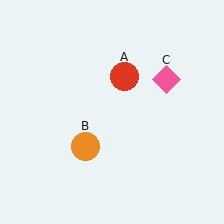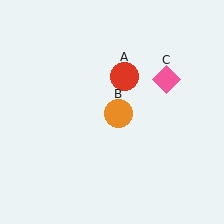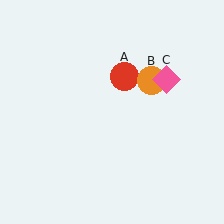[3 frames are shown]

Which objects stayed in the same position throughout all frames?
Red circle (object A) and pink diamond (object C) remained stationary.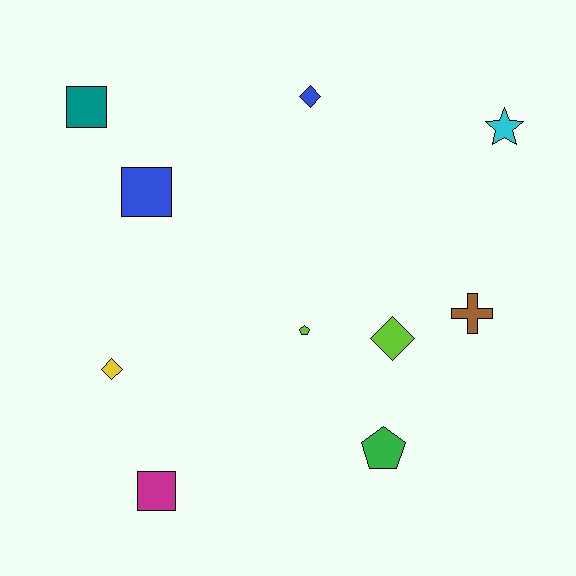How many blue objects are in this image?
There are 2 blue objects.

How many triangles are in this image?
There are no triangles.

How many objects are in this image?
There are 10 objects.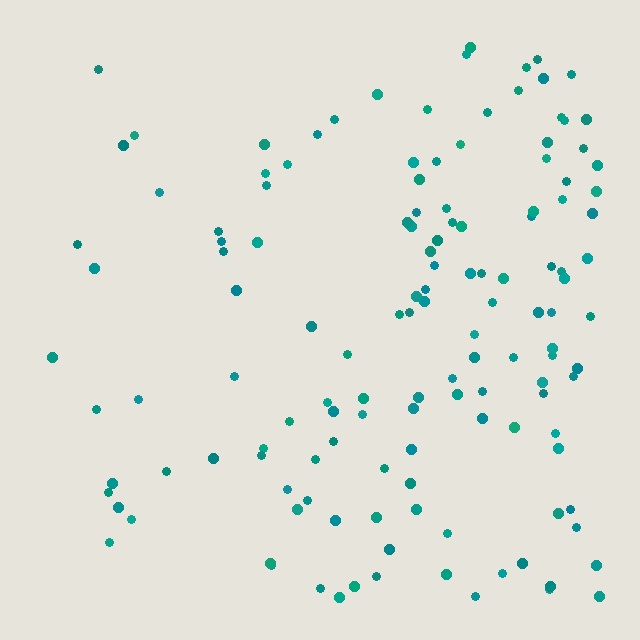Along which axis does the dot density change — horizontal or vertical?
Horizontal.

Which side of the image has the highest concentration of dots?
The right.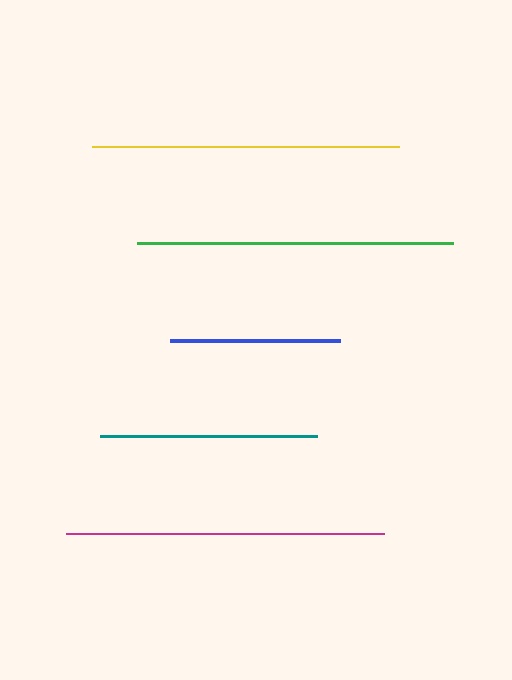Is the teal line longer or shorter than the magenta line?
The magenta line is longer than the teal line.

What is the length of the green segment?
The green segment is approximately 316 pixels long.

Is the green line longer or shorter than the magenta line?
The magenta line is longer than the green line.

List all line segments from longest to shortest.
From longest to shortest: magenta, green, yellow, teal, blue.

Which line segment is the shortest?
The blue line is the shortest at approximately 170 pixels.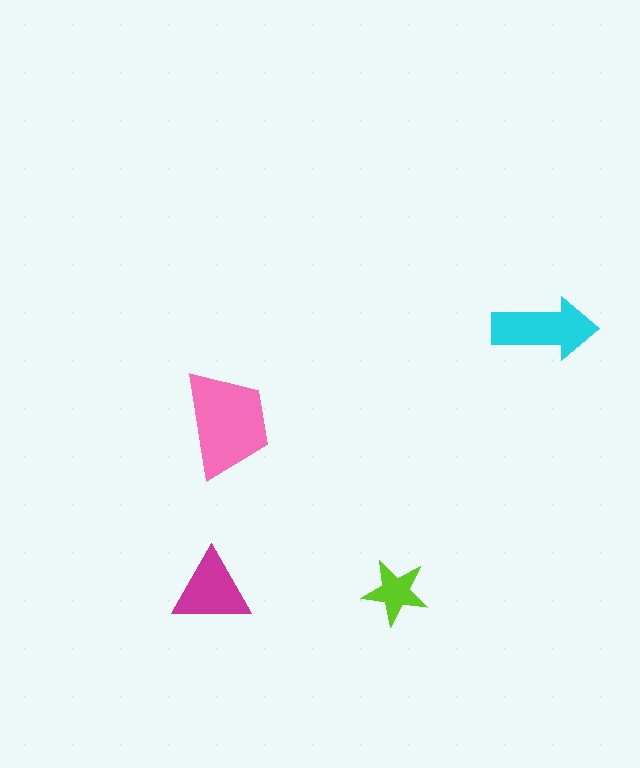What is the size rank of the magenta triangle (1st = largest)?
3rd.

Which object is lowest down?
The lime star is bottommost.